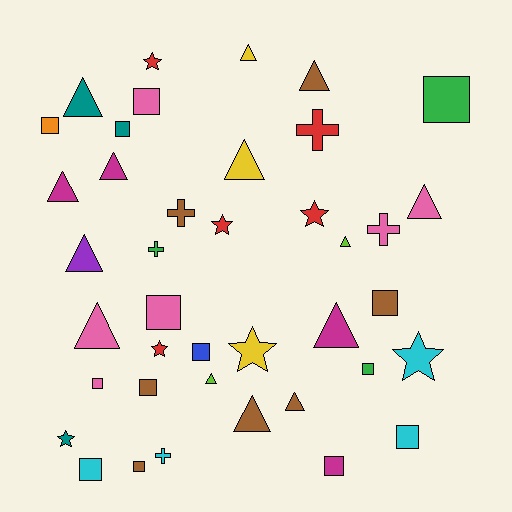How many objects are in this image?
There are 40 objects.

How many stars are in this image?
There are 7 stars.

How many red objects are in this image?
There are 5 red objects.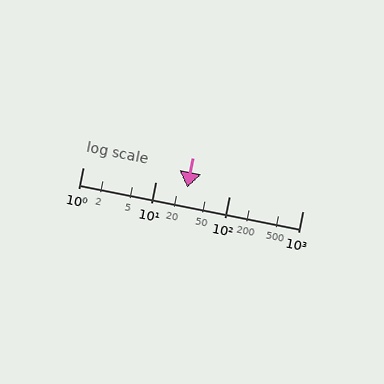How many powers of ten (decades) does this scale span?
The scale spans 3 decades, from 1 to 1000.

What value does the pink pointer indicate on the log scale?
The pointer indicates approximately 27.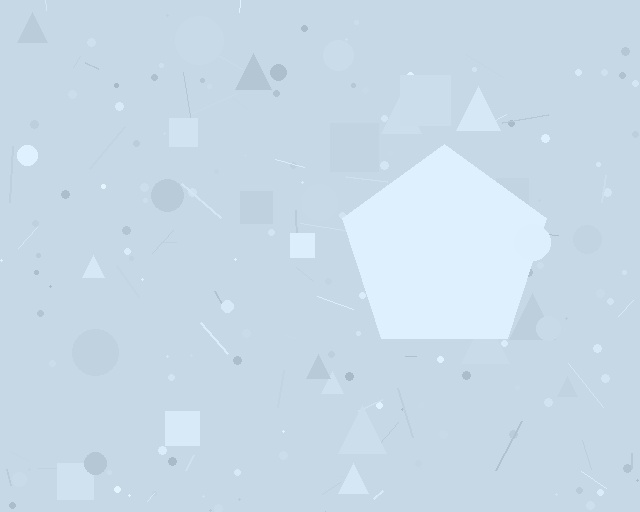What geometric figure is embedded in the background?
A pentagon is embedded in the background.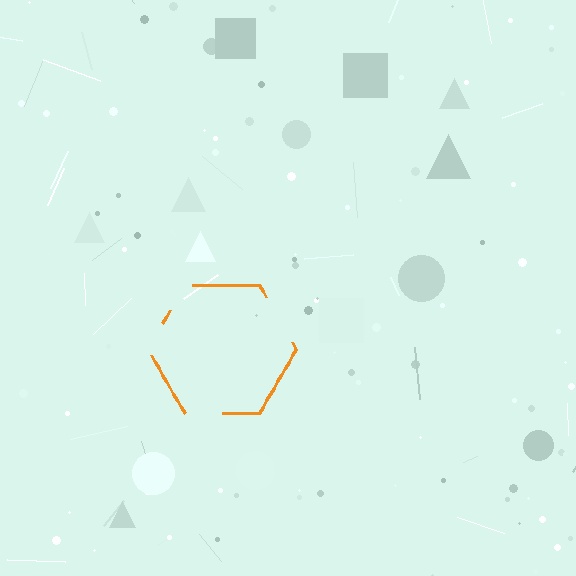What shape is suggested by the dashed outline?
The dashed outline suggests a hexagon.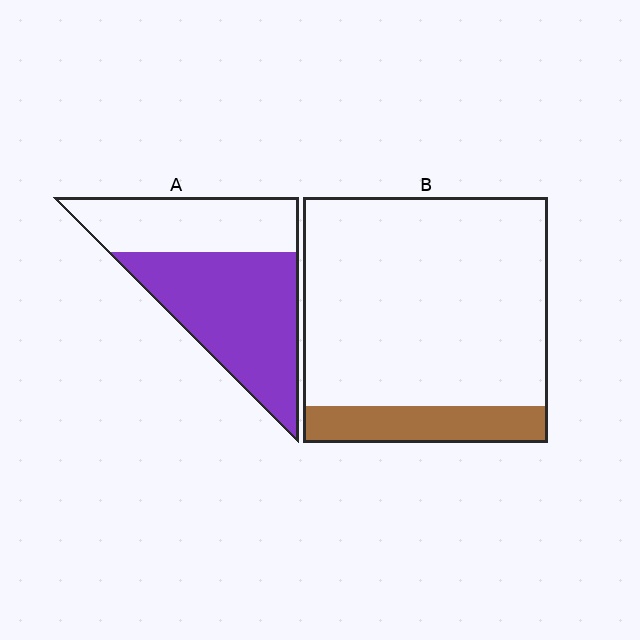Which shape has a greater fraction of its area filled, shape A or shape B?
Shape A.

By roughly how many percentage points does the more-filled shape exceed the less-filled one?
By roughly 45 percentage points (A over B).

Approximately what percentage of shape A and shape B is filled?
A is approximately 60% and B is approximately 15%.